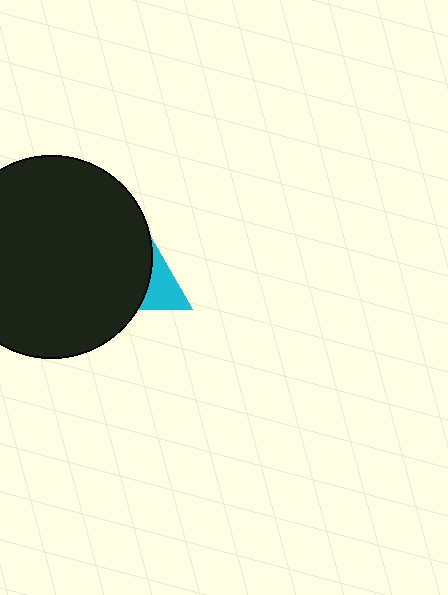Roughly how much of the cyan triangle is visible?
A small part of it is visible (roughly 37%).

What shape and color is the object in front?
The object in front is a black circle.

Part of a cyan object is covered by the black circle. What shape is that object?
It is a triangle.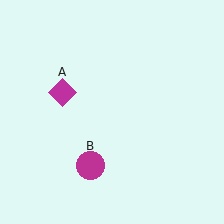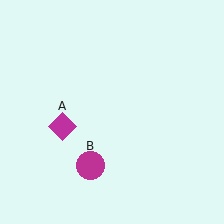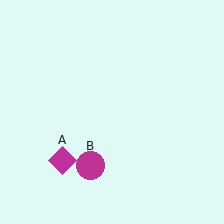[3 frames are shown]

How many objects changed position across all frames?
1 object changed position: magenta diamond (object A).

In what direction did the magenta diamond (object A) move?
The magenta diamond (object A) moved down.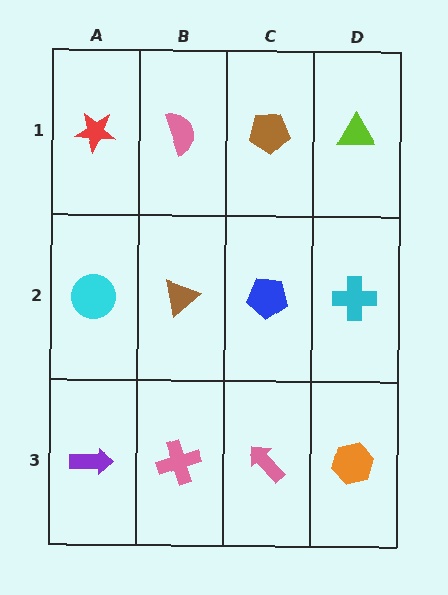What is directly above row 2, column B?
A pink semicircle.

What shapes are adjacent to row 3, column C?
A blue pentagon (row 2, column C), a pink cross (row 3, column B), an orange hexagon (row 3, column D).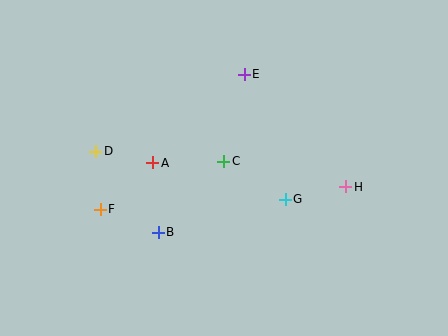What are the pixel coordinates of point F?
Point F is at (100, 209).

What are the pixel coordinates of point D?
Point D is at (96, 151).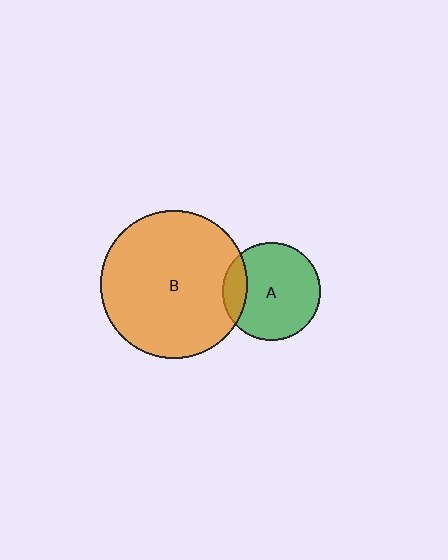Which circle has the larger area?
Circle B (orange).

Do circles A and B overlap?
Yes.